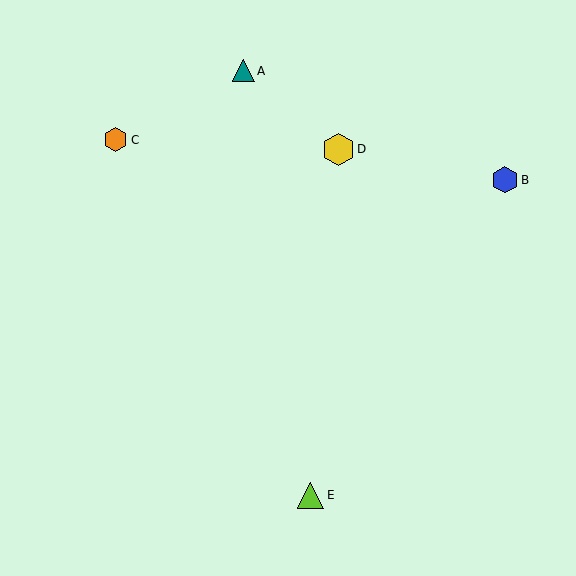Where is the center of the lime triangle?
The center of the lime triangle is at (310, 495).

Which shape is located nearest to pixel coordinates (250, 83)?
The teal triangle (labeled A) at (243, 71) is nearest to that location.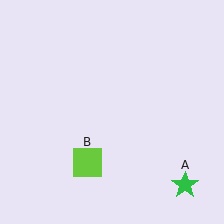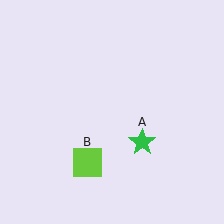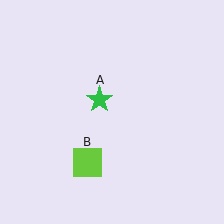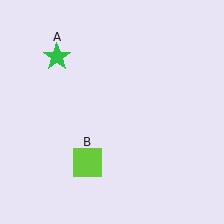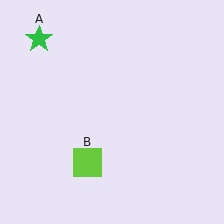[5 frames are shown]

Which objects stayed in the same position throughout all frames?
Lime square (object B) remained stationary.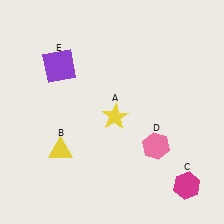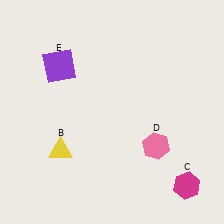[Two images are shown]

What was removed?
The yellow star (A) was removed in Image 2.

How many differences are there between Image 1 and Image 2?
There is 1 difference between the two images.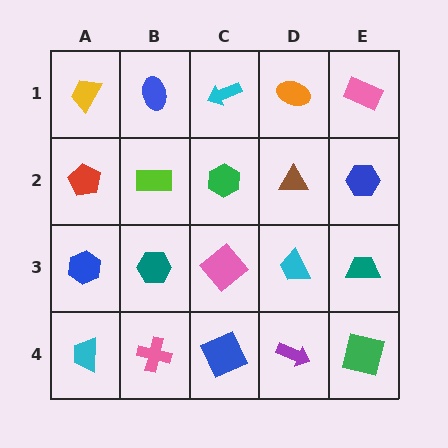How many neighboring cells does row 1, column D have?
3.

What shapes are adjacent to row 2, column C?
A cyan arrow (row 1, column C), a pink diamond (row 3, column C), a lime rectangle (row 2, column B), a brown triangle (row 2, column D).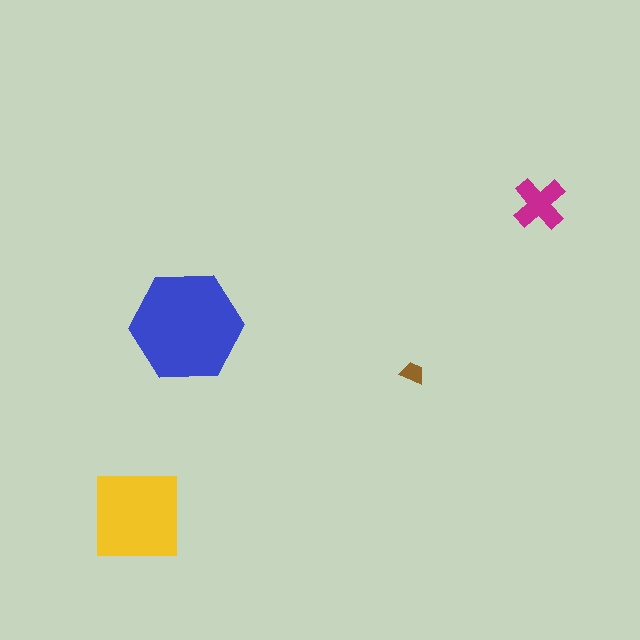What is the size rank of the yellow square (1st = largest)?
2nd.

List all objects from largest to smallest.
The blue hexagon, the yellow square, the magenta cross, the brown trapezoid.